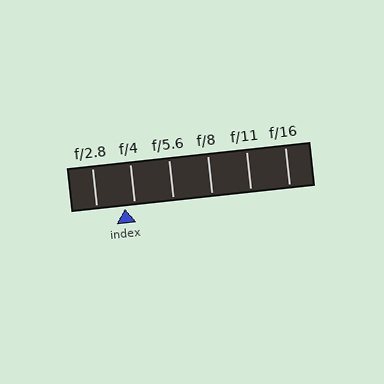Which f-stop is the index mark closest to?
The index mark is closest to f/4.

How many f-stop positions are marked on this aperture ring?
There are 6 f-stop positions marked.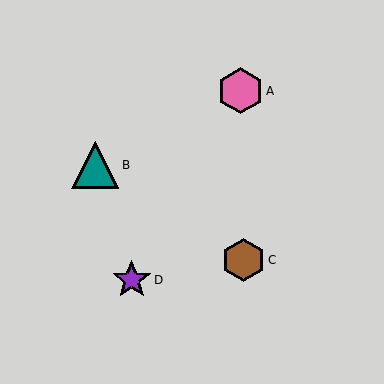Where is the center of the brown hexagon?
The center of the brown hexagon is at (243, 260).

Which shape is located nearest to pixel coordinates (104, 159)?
The teal triangle (labeled B) at (95, 165) is nearest to that location.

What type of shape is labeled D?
Shape D is a purple star.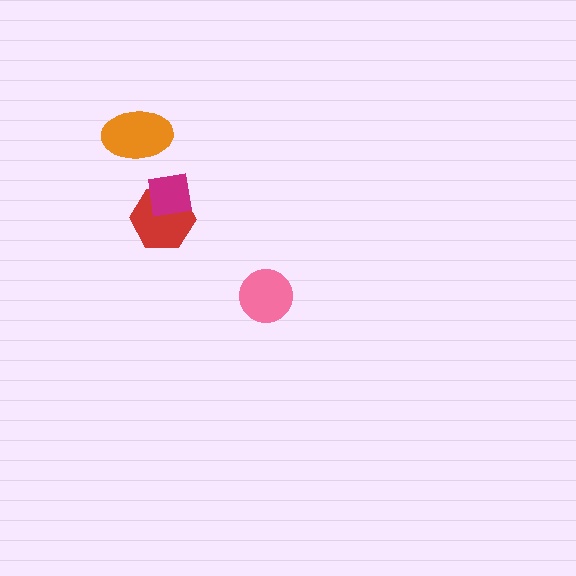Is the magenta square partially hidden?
No, no other shape covers it.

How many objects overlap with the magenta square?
1 object overlaps with the magenta square.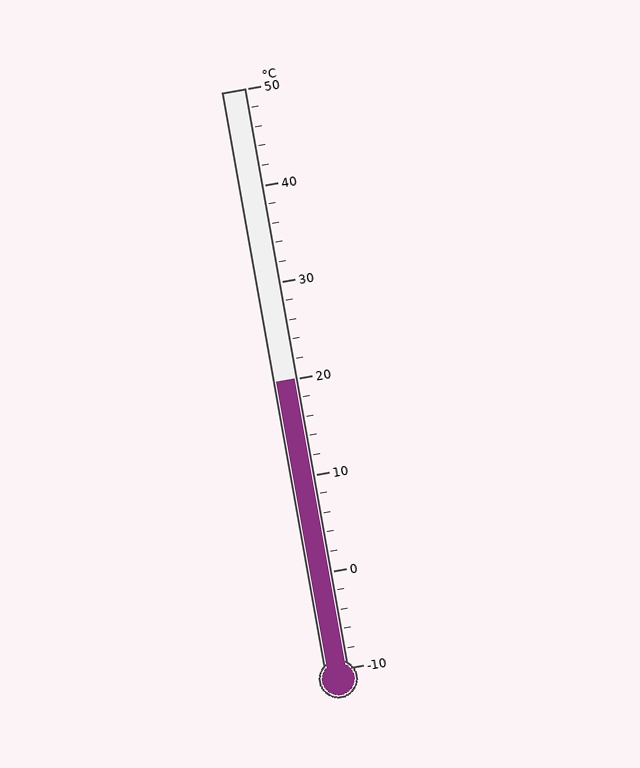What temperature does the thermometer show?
The thermometer shows approximately 20°C.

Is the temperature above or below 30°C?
The temperature is below 30°C.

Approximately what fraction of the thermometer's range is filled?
The thermometer is filled to approximately 50% of its range.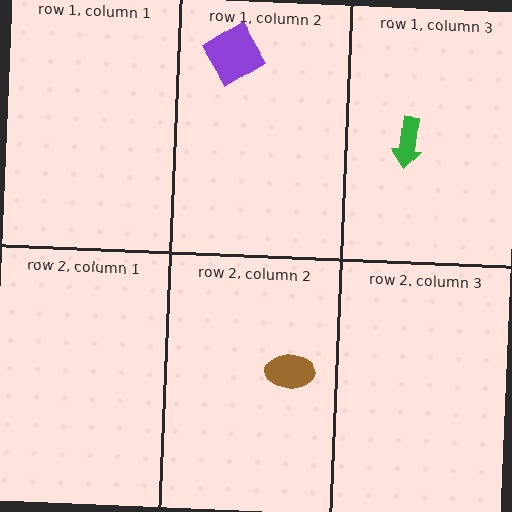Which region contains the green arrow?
The row 1, column 3 region.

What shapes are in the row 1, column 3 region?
The green arrow.